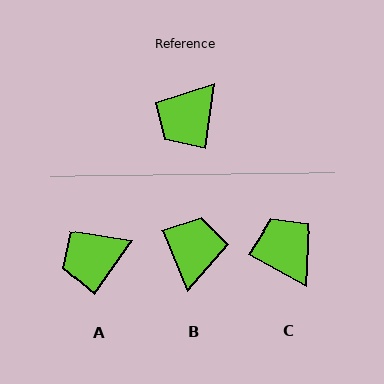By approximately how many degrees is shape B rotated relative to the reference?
Approximately 150 degrees clockwise.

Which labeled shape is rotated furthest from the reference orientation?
B, about 150 degrees away.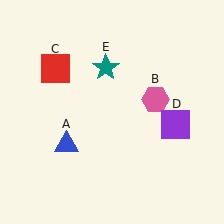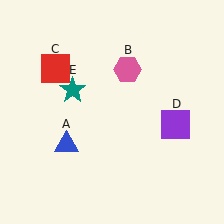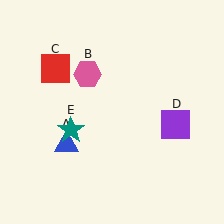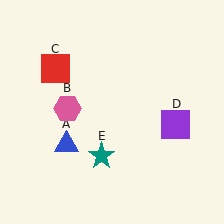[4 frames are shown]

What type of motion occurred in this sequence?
The pink hexagon (object B), teal star (object E) rotated counterclockwise around the center of the scene.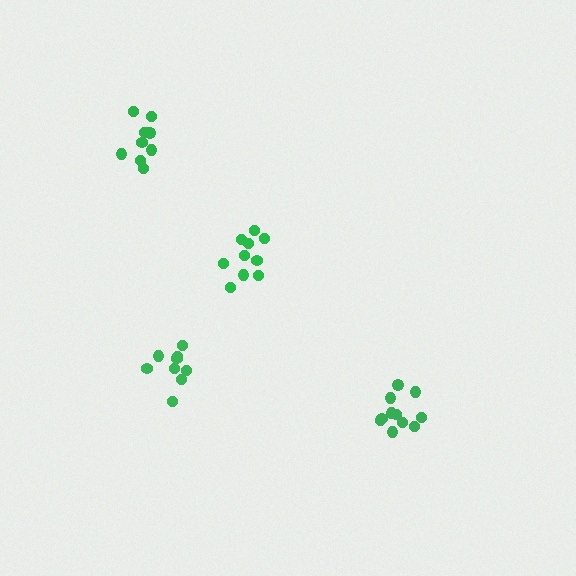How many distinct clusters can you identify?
There are 4 distinct clusters.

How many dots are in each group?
Group 1: 10 dots, Group 2: 10 dots, Group 3: 11 dots, Group 4: 9 dots (40 total).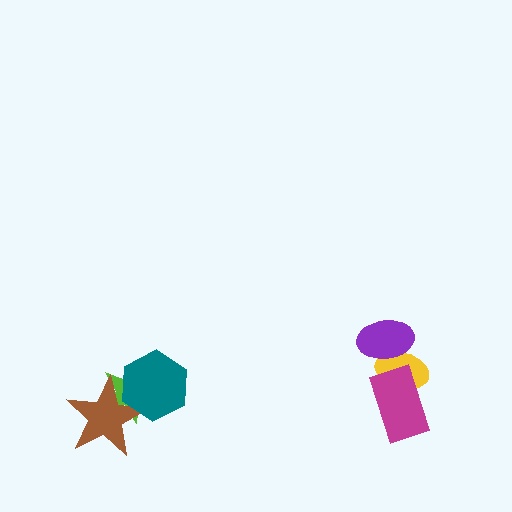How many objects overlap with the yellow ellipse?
2 objects overlap with the yellow ellipse.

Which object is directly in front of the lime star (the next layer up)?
The brown star is directly in front of the lime star.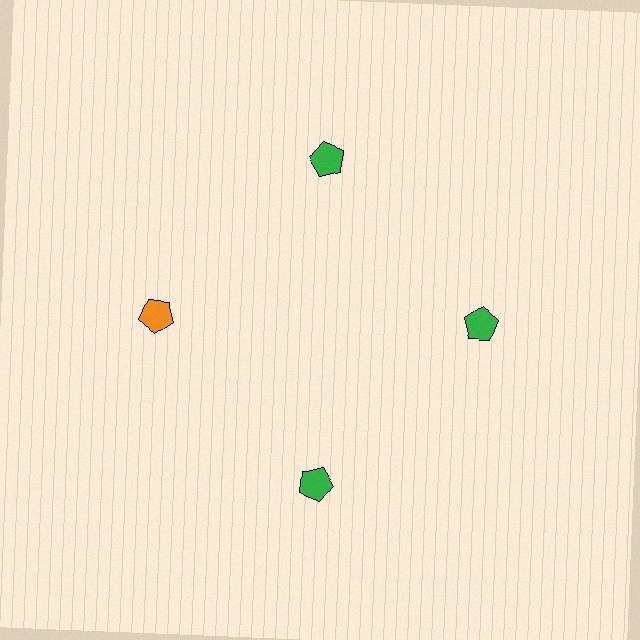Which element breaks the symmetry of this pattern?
The orange pentagon at roughly the 9 o'clock position breaks the symmetry. All other shapes are green pentagons.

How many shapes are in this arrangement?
There are 4 shapes arranged in a ring pattern.